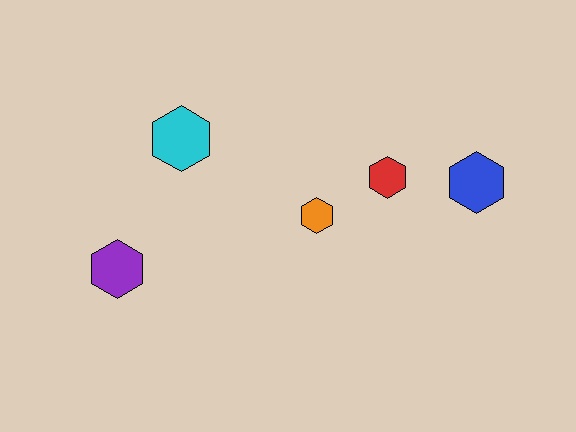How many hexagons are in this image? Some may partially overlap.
There are 5 hexagons.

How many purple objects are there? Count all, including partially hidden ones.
There is 1 purple object.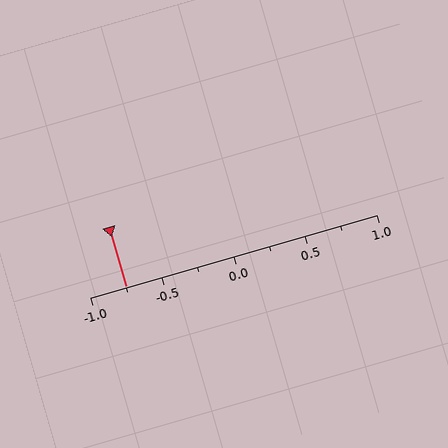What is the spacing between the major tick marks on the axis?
The major ticks are spaced 0.5 apart.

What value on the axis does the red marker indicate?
The marker indicates approximately -0.75.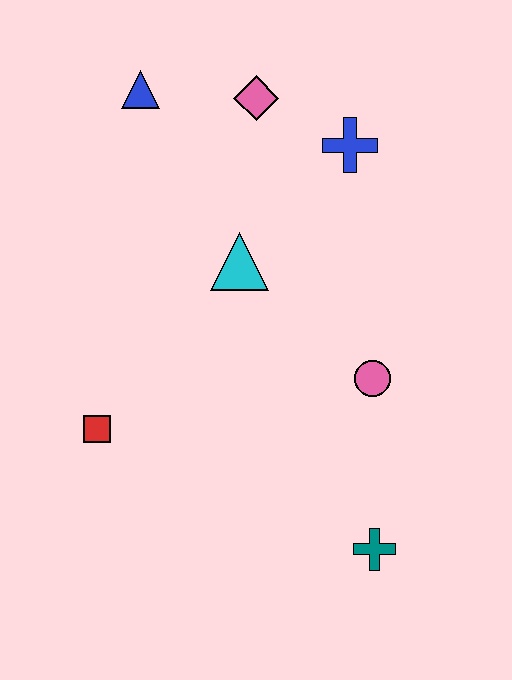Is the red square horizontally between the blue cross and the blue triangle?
No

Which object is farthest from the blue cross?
The teal cross is farthest from the blue cross.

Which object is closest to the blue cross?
The pink diamond is closest to the blue cross.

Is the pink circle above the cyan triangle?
No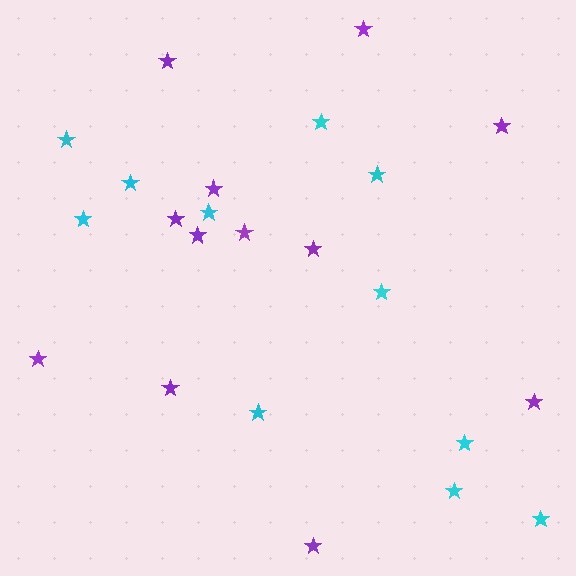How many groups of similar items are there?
There are 2 groups: one group of purple stars (12) and one group of cyan stars (11).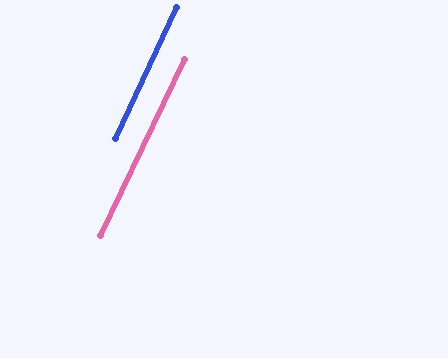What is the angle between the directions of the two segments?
Approximately 1 degree.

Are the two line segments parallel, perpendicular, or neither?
Parallel — their directions differ by only 0.5°.